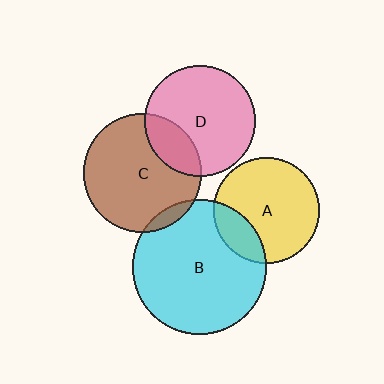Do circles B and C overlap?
Yes.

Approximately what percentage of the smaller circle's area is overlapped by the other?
Approximately 5%.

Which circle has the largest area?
Circle B (cyan).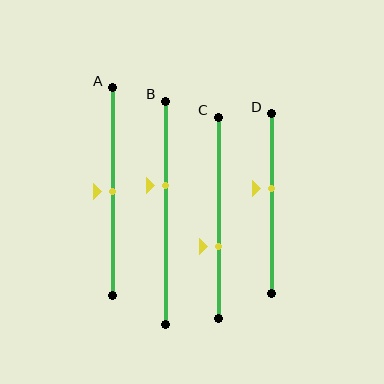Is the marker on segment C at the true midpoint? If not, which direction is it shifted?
No, the marker on segment C is shifted downward by about 14% of the segment length.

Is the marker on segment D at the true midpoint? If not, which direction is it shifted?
No, the marker on segment D is shifted upward by about 8% of the segment length.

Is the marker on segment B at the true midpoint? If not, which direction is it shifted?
No, the marker on segment B is shifted upward by about 12% of the segment length.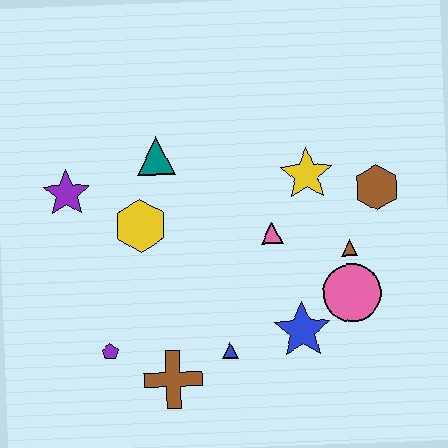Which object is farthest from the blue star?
The purple star is farthest from the blue star.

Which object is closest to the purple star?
The yellow hexagon is closest to the purple star.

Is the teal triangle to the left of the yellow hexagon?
No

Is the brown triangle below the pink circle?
No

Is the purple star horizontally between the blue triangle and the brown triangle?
No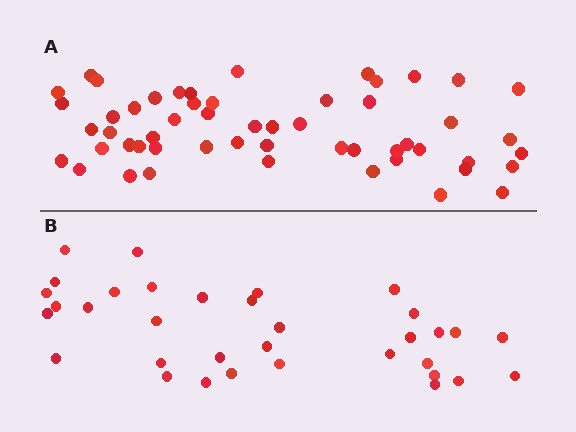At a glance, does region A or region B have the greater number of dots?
Region A (the top region) has more dots.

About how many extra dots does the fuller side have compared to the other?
Region A has approximately 20 more dots than region B.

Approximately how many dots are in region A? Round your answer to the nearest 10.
About 50 dots. (The exact count is 54, which rounds to 50.)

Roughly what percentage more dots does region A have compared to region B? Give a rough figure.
About 60% more.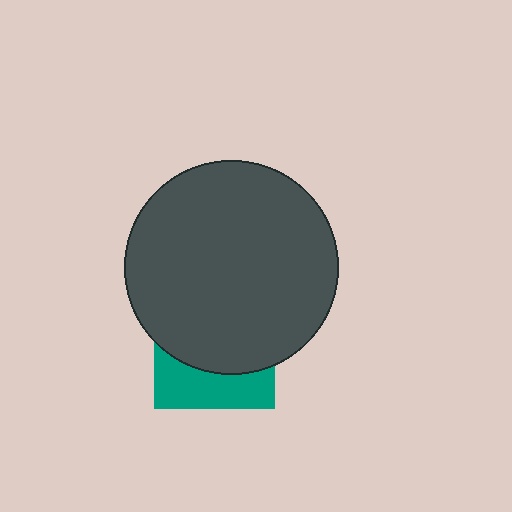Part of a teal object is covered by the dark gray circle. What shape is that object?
It is a square.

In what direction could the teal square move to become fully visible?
The teal square could move down. That would shift it out from behind the dark gray circle entirely.